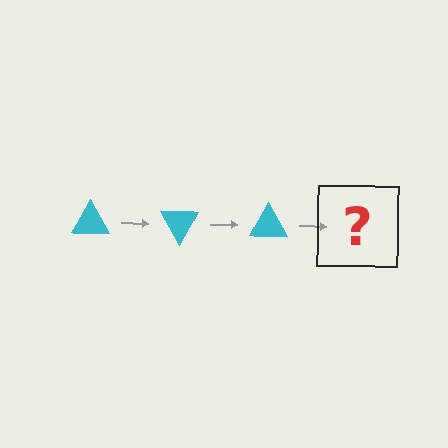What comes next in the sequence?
The next element should be a cyan triangle rotated 180 degrees.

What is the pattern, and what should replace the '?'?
The pattern is that the triangle rotates 60 degrees each step. The '?' should be a cyan triangle rotated 180 degrees.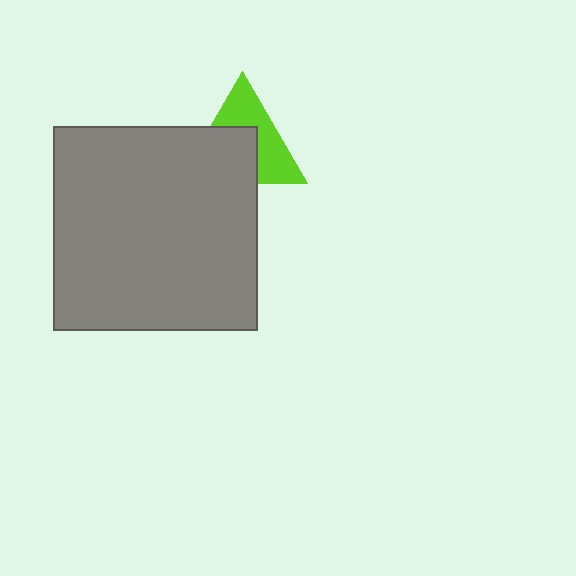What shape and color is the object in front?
The object in front is a gray square.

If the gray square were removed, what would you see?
You would see the complete lime triangle.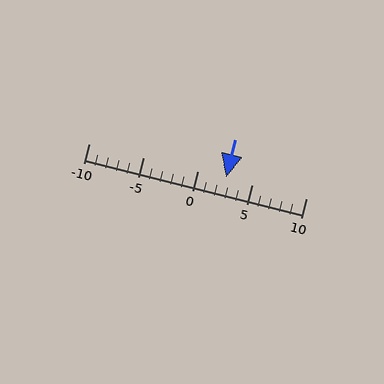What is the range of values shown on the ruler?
The ruler shows values from -10 to 10.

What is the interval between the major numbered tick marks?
The major tick marks are spaced 5 units apart.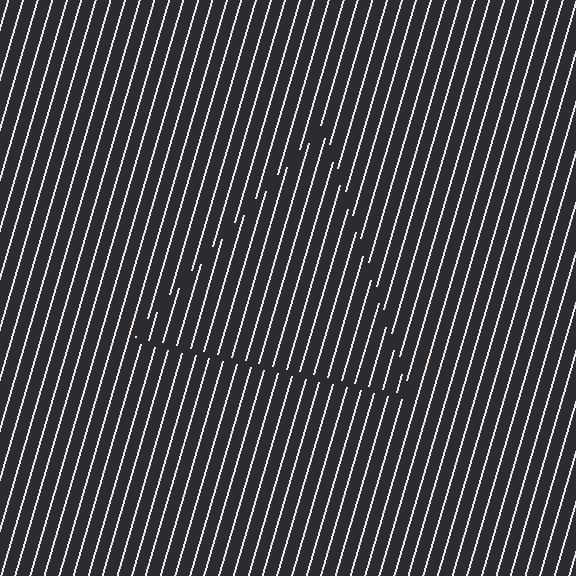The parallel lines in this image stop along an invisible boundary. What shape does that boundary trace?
An illusory triangle. The interior of the shape contains the same grating, shifted by half a period — the contour is defined by the phase discontinuity where line-ends from the inner and outer gratings abut.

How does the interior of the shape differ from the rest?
The interior of the shape contains the same grating, shifted by half a period — the contour is defined by the phase discontinuity where line-ends from the inner and outer gratings abut.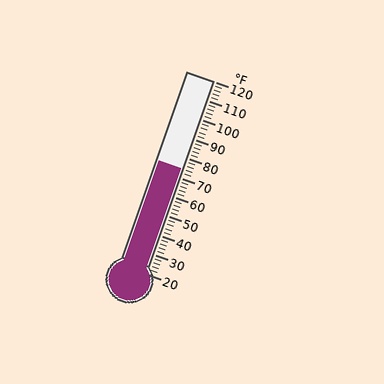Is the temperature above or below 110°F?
The temperature is below 110°F.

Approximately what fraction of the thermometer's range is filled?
The thermometer is filled to approximately 55% of its range.